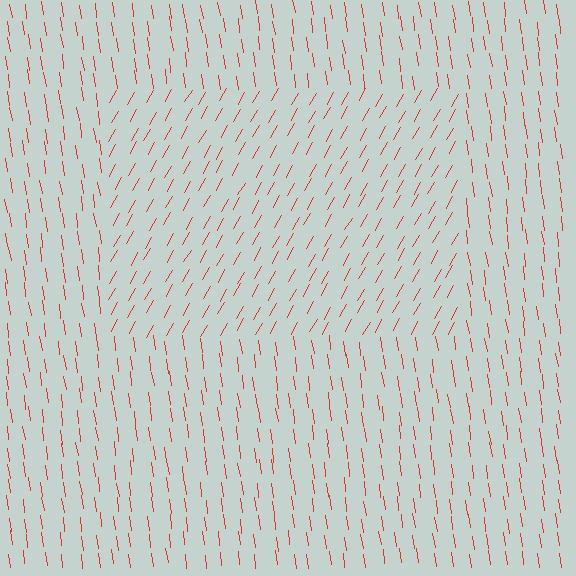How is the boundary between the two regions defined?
The boundary is defined purely by a change in line orientation (approximately 37 degrees difference). All lines are the same color and thickness.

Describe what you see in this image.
The image is filled with small red line segments. A rectangle region in the image has lines oriented differently from the surrounding lines, creating a visible texture boundary.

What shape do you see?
I see a rectangle.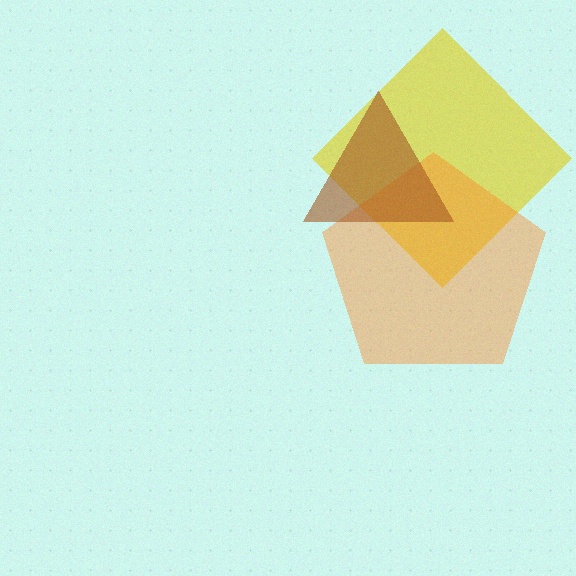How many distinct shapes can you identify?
There are 3 distinct shapes: a yellow diamond, an orange pentagon, a brown triangle.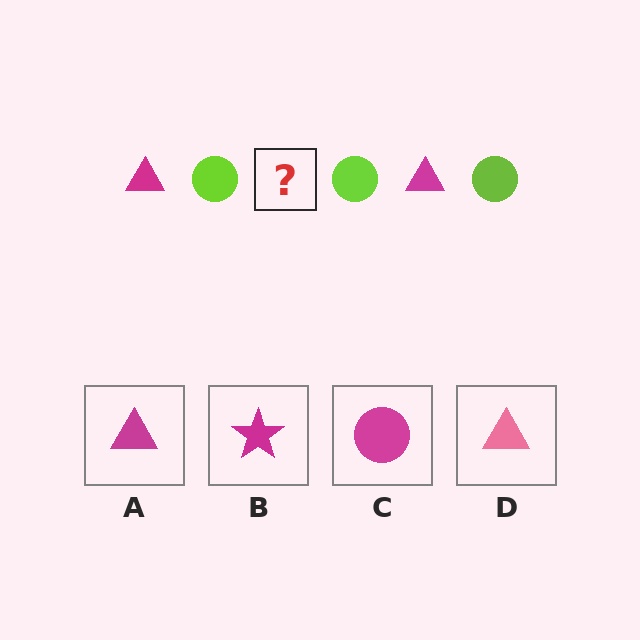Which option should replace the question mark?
Option A.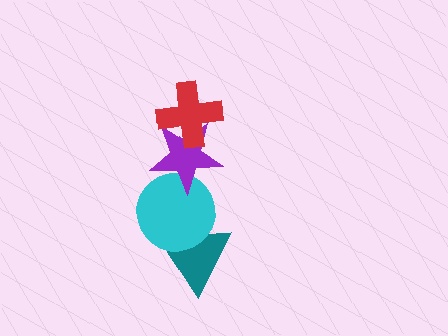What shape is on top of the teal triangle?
The cyan circle is on top of the teal triangle.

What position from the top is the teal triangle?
The teal triangle is 4th from the top.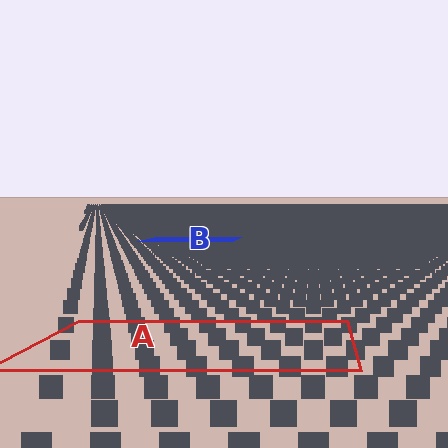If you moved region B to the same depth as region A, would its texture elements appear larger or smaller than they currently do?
They would appear larger. At a closer depth, the same texture elements are projected at a bigger on-screen size.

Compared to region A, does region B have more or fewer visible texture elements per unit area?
Region B has more texture elements per unit area — they are packed more densely because it is farther away.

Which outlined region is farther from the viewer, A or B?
Region B is farther from the viewer — the texture elements inside it appear smaller and more densely packed.